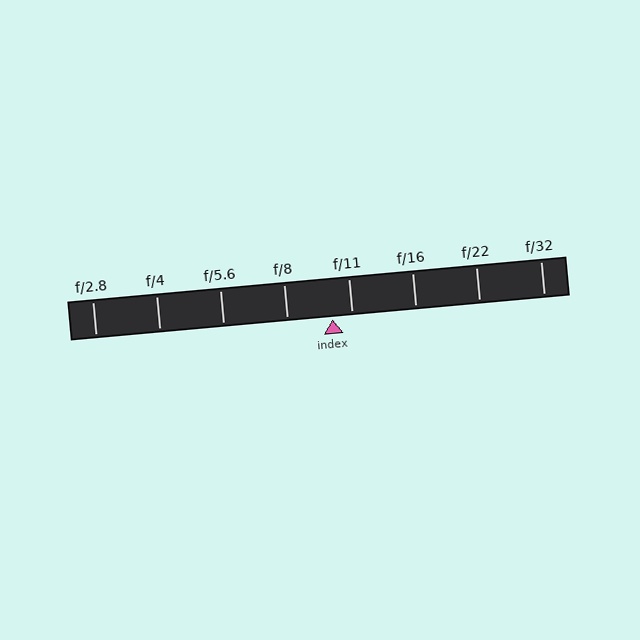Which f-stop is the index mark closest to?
The index mark is closest to f/11.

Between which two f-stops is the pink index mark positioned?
The index mark is between f/8 and f/11.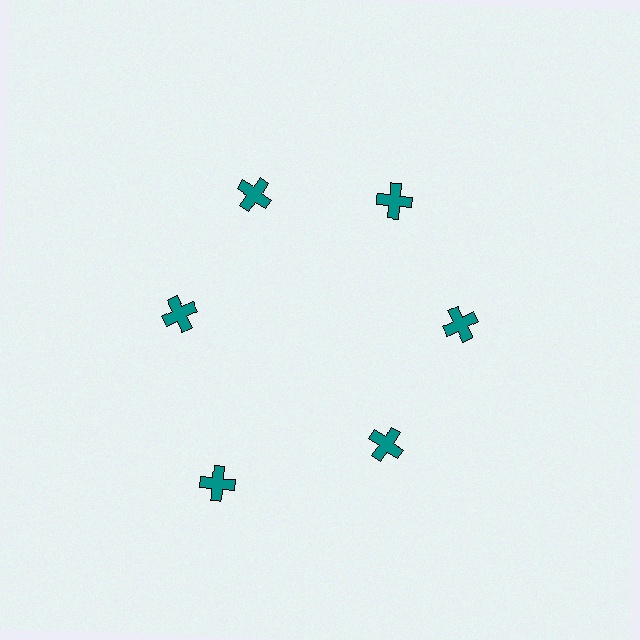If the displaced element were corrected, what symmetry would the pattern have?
It would have 6-fold rotational symmetry — the pattern would map onto itself every 60 degrees.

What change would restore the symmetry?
The symmetry would be restored by moving it inward, back onto the ring so that all 6 crosses sit at equal angles and equal distance from the center.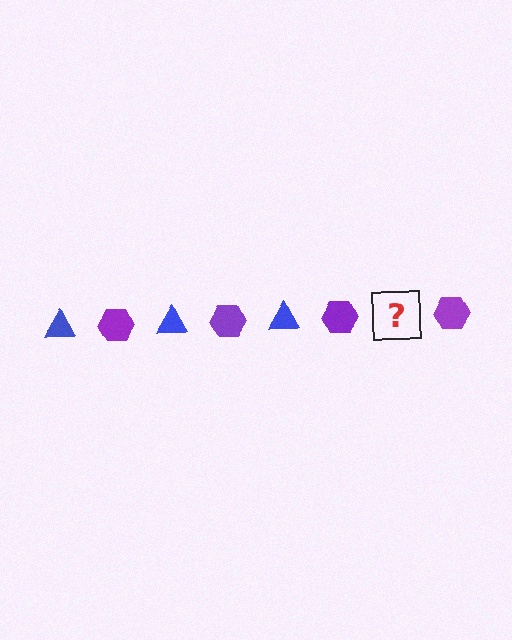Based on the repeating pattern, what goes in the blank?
The blank should be a blue triangle.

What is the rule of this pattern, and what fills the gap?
The rule is that the pattern alternates between blue triangle and purple hexagon. The gap should be filled with a blue triangle.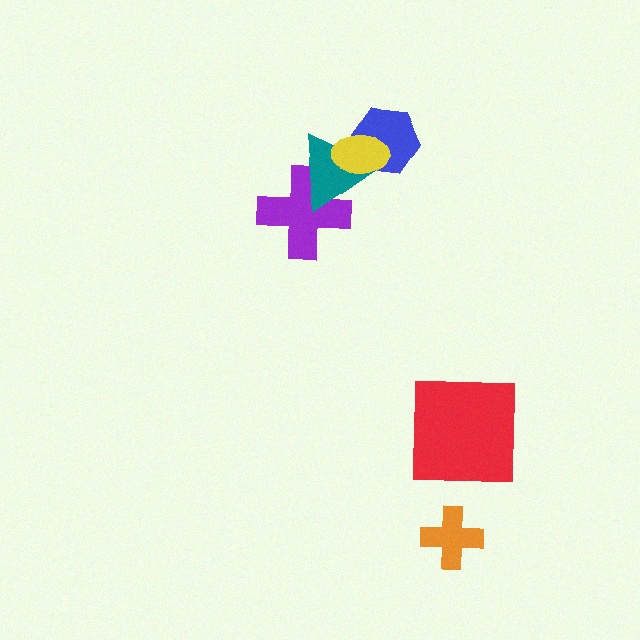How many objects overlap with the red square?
0 objects overlap with the red square.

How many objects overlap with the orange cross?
0 objects overlap with the orange cross.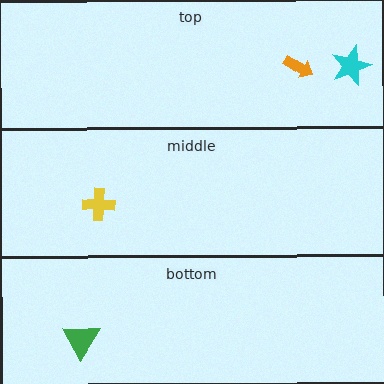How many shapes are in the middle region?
1.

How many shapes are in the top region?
2.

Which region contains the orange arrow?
The top region.